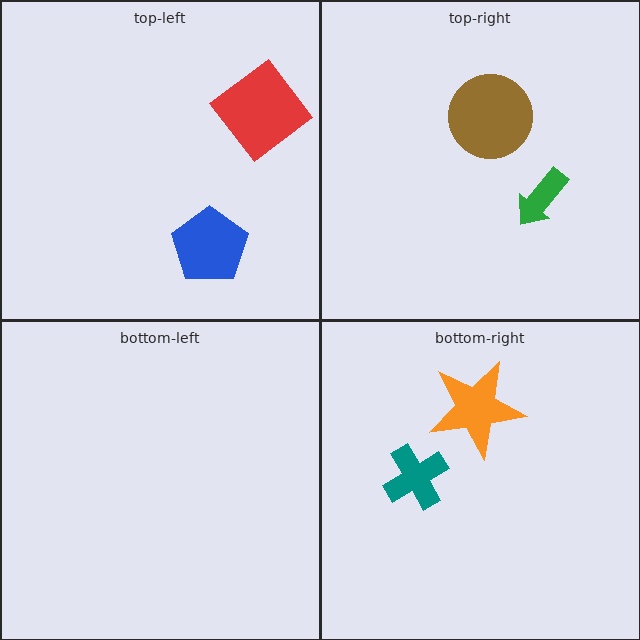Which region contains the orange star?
The bottom-right region.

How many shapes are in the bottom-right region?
2.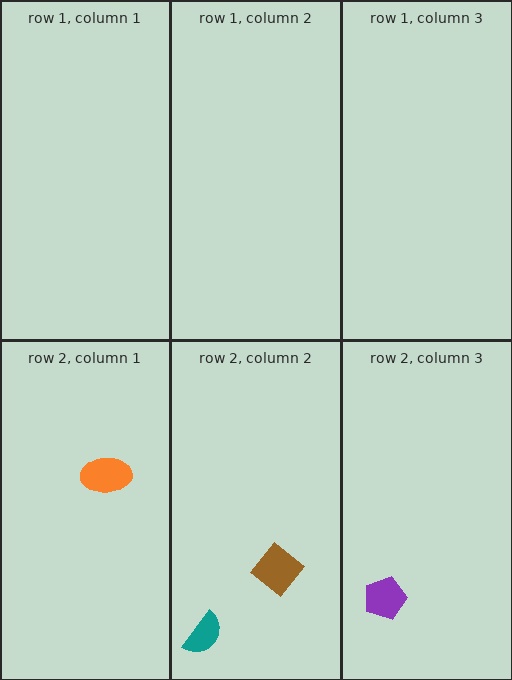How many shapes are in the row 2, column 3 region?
1.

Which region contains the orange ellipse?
The row 2, column 1 region.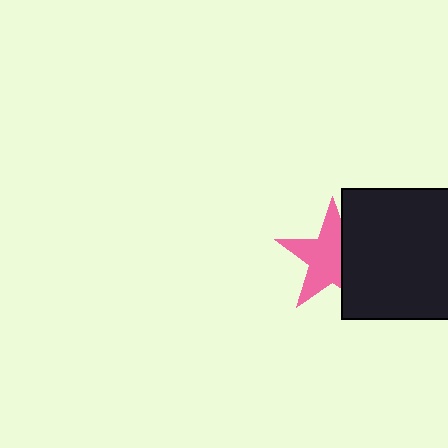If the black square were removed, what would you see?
You would see the complete pink star.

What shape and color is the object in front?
The object in front is a black square.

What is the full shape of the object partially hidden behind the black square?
The partially hidden object is a pink star.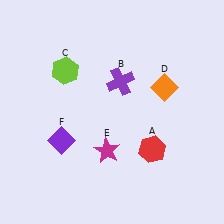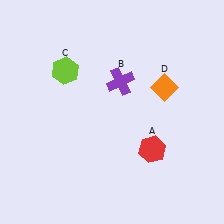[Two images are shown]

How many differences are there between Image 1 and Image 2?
There are 2 differences between the two images.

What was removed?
The magenta star (E), the purple diamond (F) were removed in Image 2.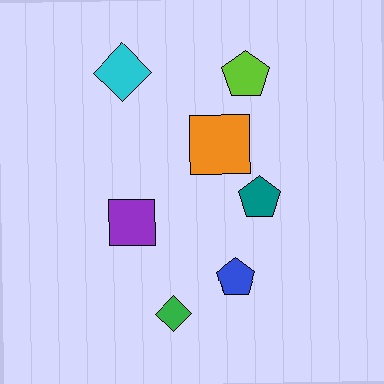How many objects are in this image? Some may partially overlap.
There are 7 objects.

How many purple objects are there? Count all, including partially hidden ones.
There is 1 purple object.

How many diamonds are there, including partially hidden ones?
There are 2 diamonds.